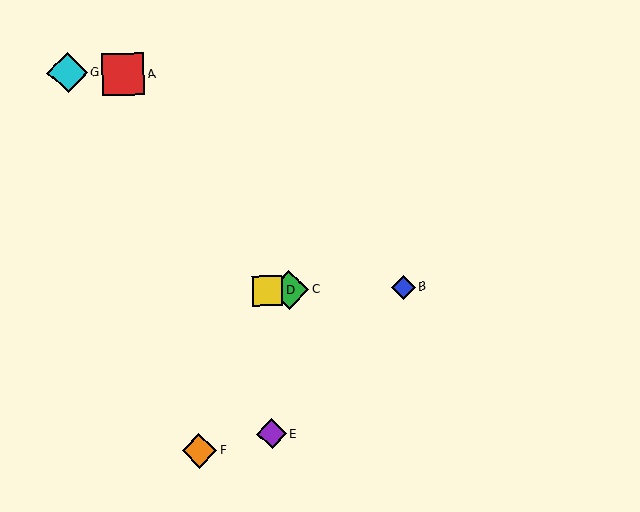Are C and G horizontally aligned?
No, C is at y≈290 and G is at y≈73.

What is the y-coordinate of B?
Object B is at y≈287.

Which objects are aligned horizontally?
Objects B, C, D are aligned horizontally.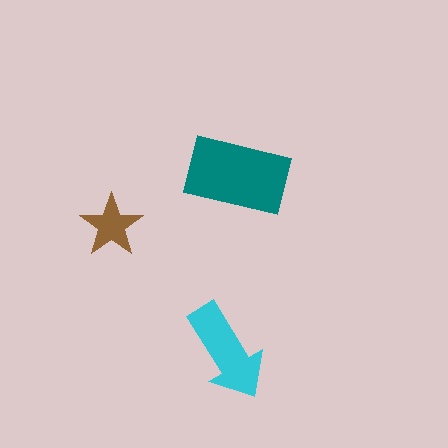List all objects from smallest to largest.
The brown star, the cyan arrow, the teal rectangle.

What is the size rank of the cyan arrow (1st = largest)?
2nd.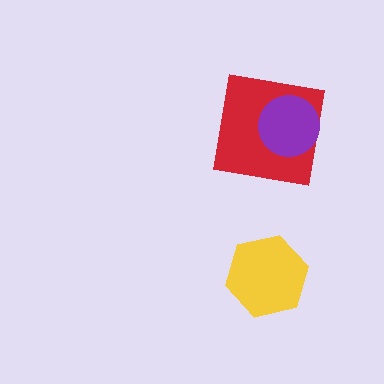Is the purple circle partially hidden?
No, no other shape covers it.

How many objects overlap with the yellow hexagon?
0 objects overlap with the yellow hexagon.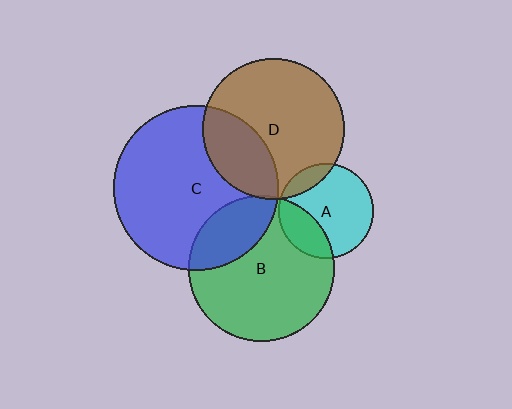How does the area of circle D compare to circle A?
Approximately 2.2 times.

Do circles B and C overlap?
Yes.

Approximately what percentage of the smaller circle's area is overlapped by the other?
Approximately 25%.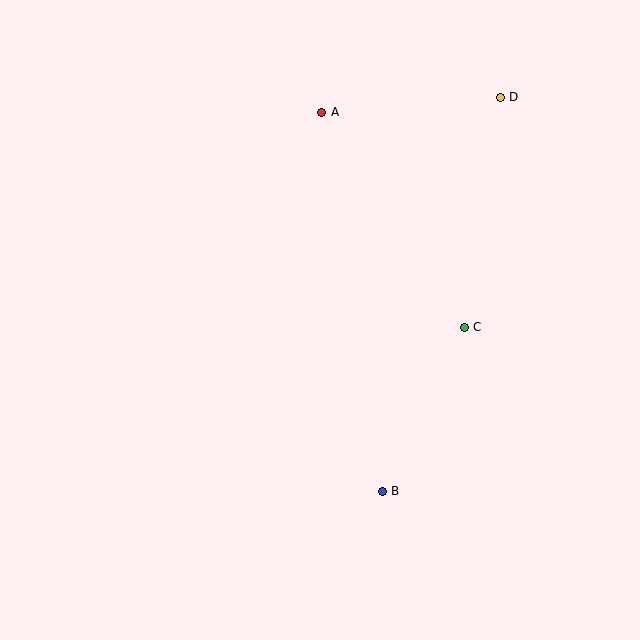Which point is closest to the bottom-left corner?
Point B is closest to the bottom-left corner.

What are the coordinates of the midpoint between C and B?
The midpoint between C and B is at (423, 409).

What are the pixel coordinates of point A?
Point A is at (322, 112).